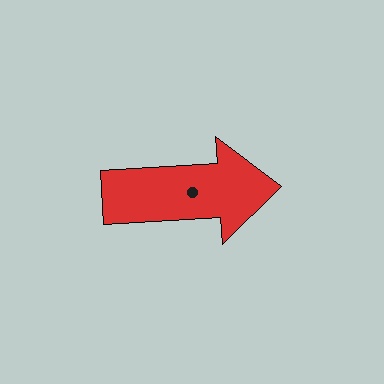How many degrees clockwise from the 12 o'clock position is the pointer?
Approximately 86 degrees.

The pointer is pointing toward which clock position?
Roughly 3 o'clock.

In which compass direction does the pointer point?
East.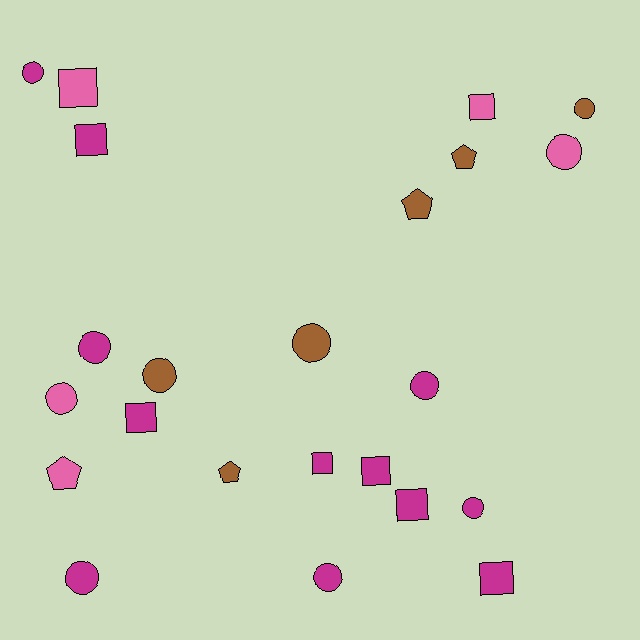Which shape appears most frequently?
Circle, with 11 objects.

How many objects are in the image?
There are 23 objects.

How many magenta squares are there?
There are 6 magenta squares.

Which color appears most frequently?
Magenta, with 12 objects.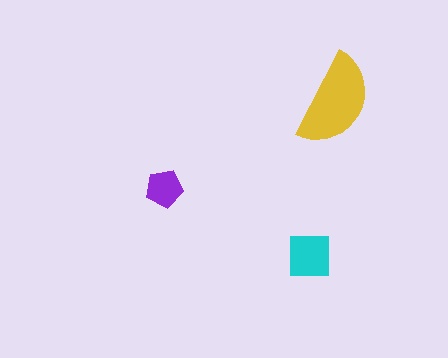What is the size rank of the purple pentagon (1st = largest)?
3rd.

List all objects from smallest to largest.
The purple pentagon, the cyan square, the yellow semicircle.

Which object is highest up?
The yellow semicircle is topmost.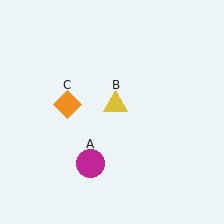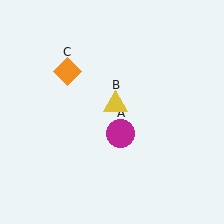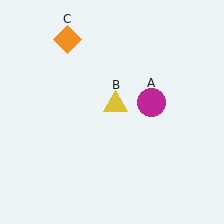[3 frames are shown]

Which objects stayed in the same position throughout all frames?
Yellow triangle (object B) remained stationary.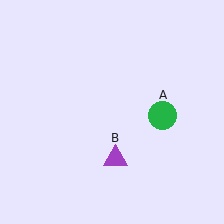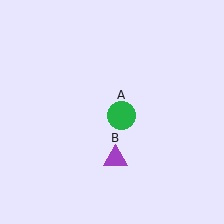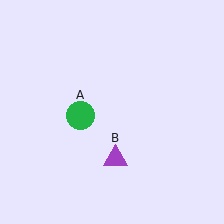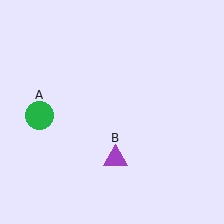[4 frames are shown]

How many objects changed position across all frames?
1 object changed position: green circle (object A).